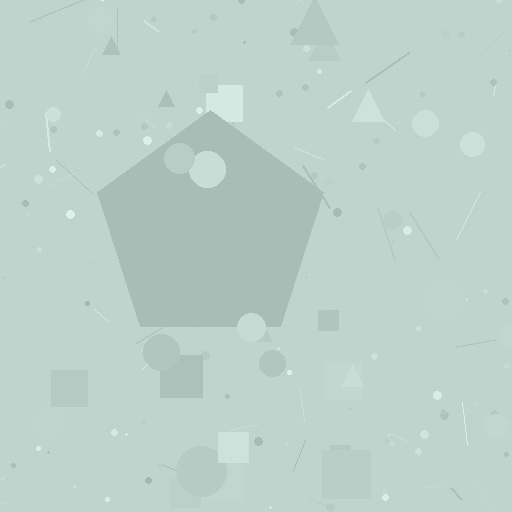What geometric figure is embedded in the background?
A pentagon is embedded in the background.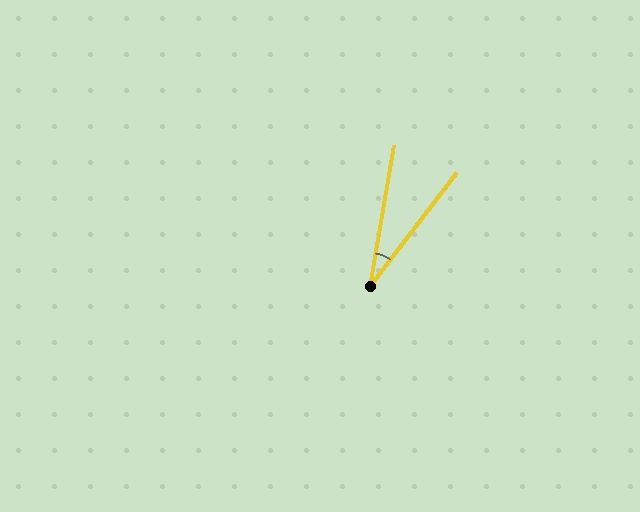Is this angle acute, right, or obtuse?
It is acute.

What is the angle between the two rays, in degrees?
Approximately 28 degrees.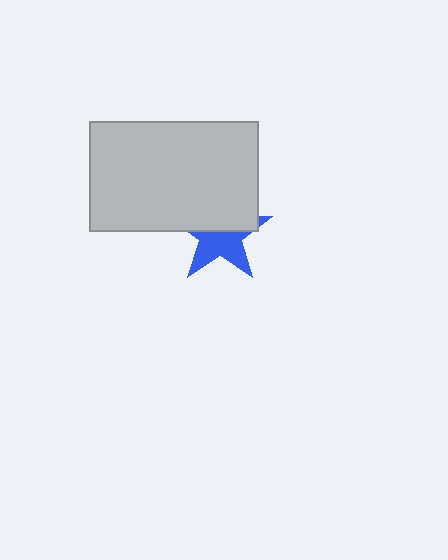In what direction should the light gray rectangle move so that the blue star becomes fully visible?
The light gray rectangle should move up. That is the shortest direction to clear the overlap and leave the blue star fully visible.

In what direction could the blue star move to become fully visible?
The blue star could move down. That would shift it out from behind the light gray rectangle entirely.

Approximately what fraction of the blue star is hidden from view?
Roughly 49% of the blue star is hidden behind the light gray rectangle.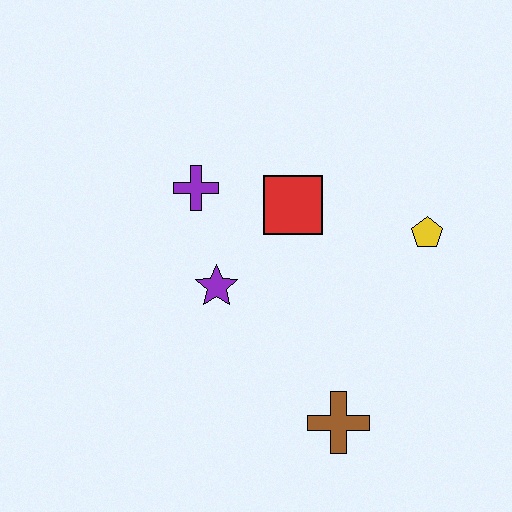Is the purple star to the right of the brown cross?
No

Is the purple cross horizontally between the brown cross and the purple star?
No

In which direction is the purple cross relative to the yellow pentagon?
The purple cross is to the left of the yellow pentagon.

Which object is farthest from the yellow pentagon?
The purple cross is farthest from the yellow pentagon.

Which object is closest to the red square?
The purple cross is closest to the red square.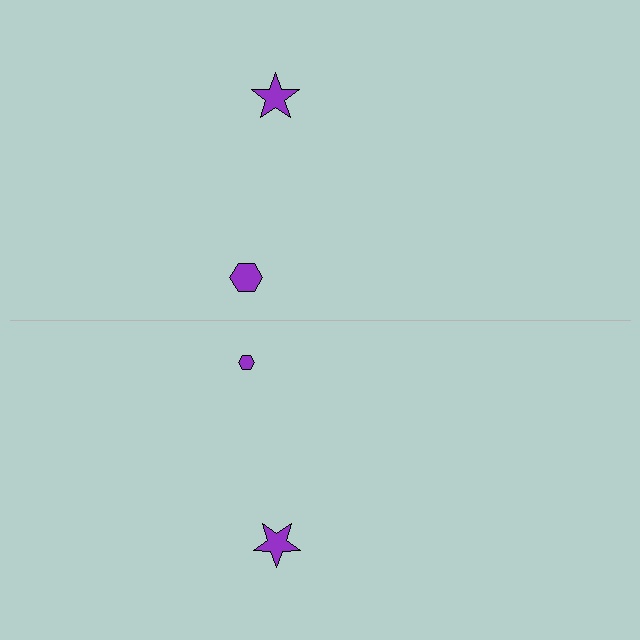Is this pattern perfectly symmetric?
No, the pattern is not perfectly symmetric. The purple hexagon on the bottom side has a different size than its mirror counterpart.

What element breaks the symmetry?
The purple hexagon on the bottom side has a different size than its mirror counterpart.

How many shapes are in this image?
There are 4 shapes in this image.